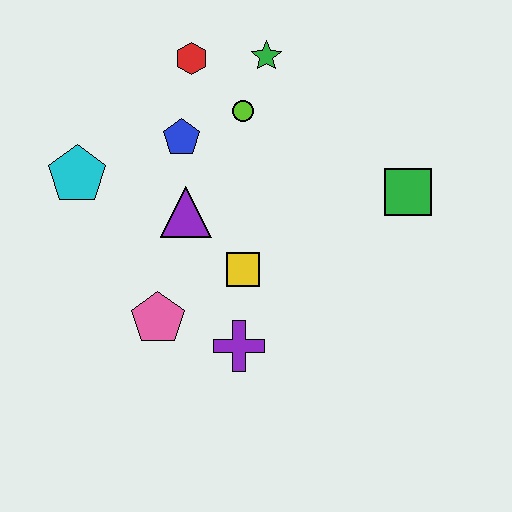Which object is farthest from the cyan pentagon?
The green square is farthest from the cyan pentagon.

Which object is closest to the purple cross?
The yellow square is closest to the purple cross.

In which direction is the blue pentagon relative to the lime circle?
The blue pentagon is to the left of the lime circle.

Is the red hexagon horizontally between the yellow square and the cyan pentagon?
Yes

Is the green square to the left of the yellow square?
No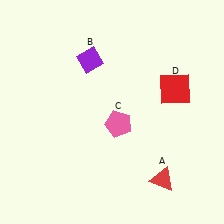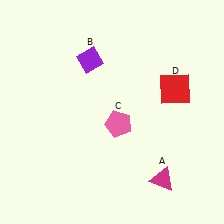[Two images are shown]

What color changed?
The triangle (A) changed from red in Image 1 to magenta in Image 2.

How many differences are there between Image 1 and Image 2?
There is 1 difference between the two images.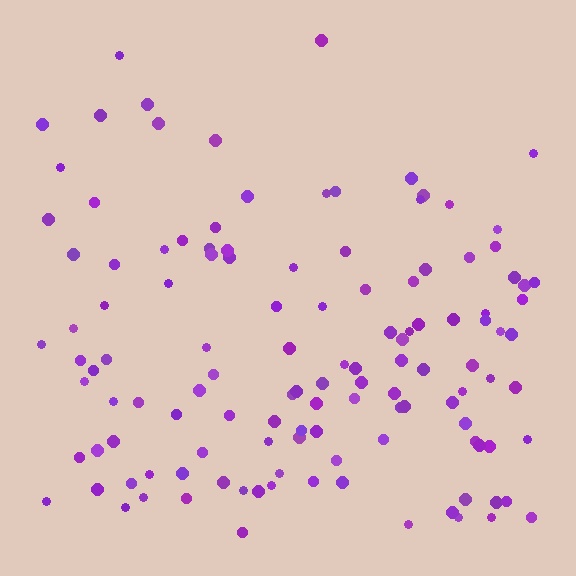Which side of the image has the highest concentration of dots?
The bottom.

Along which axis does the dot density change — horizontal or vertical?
Vertical.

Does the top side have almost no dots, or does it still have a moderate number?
Still a moderate number, just noticeably fewer than the bottom.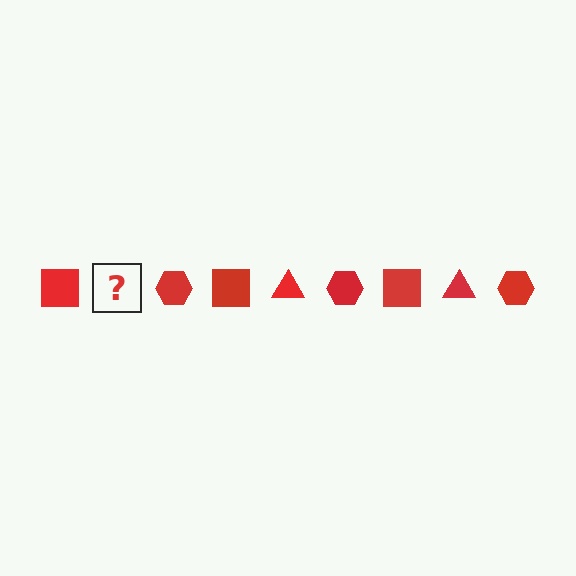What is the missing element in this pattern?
The missing element is a red triangle.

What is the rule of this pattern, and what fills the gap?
The rule is that the pattern cycles through square, triangle, hexagon shapes in red. The gap should be filled with a red triangle.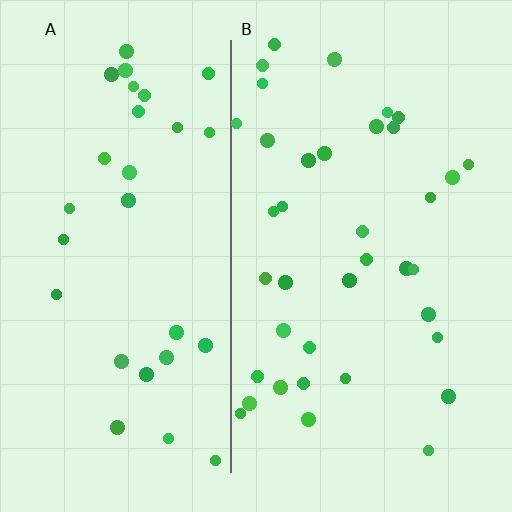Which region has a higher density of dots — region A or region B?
B (the right).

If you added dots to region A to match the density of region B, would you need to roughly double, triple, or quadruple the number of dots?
Approximately double.